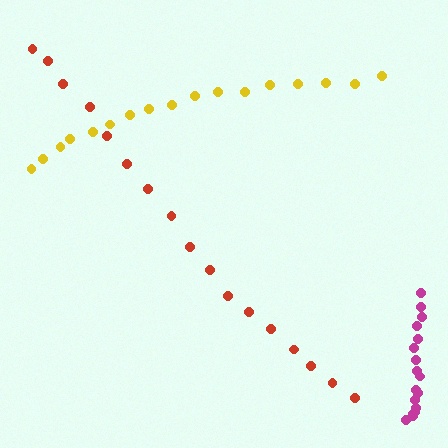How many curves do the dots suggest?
There are 3 distinct paths.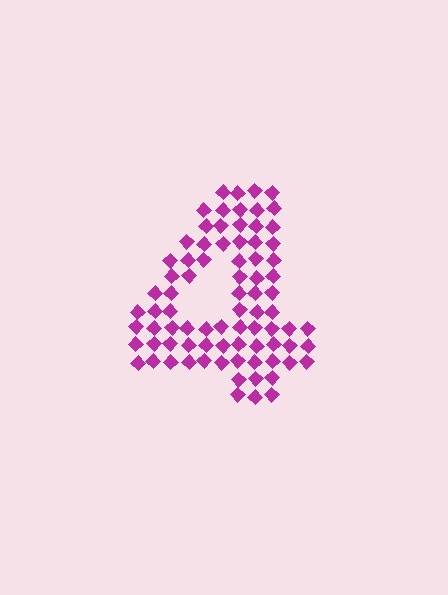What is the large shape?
The large shape is the digit 4.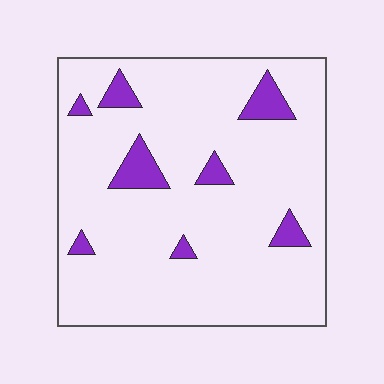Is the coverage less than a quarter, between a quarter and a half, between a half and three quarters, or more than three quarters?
Less than a quarter.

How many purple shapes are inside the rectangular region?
8.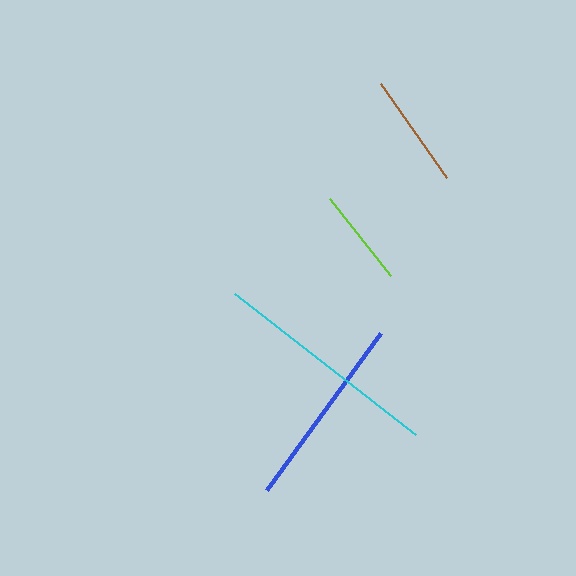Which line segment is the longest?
The cyan line is the longest at approximately 229 pixels.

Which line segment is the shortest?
The lime line is the shortest at approximately 99 pixels.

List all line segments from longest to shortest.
From longest to shortest: cyan, blue, brown, lime.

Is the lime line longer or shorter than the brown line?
The brown line is longer than the lime line.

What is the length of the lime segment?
The lime segment is approximately 99 pixels long.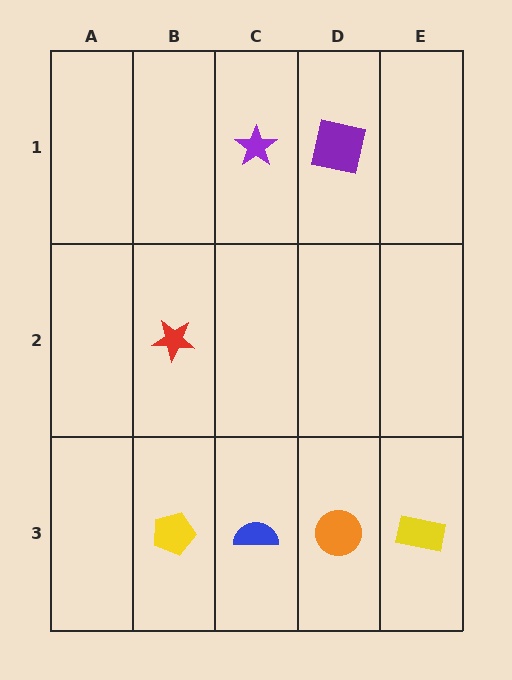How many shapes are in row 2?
1 shape.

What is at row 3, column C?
A blue semicircle.